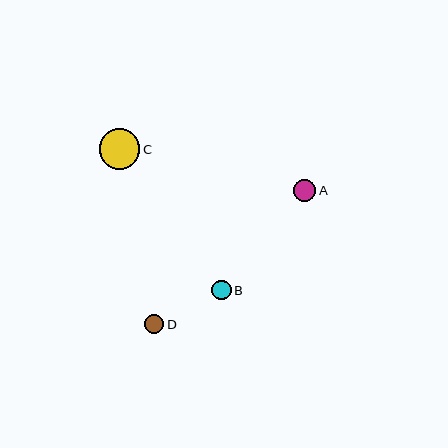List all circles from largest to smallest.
From largest to smallest: C, A, B, D.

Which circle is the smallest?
Circle D is the smallest with a size of approximately 19 pixels.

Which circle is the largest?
Circle C is the largest with a size of approximately 40 pixels.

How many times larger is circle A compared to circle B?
Circle A is approximately 1.1 times the size of circle B.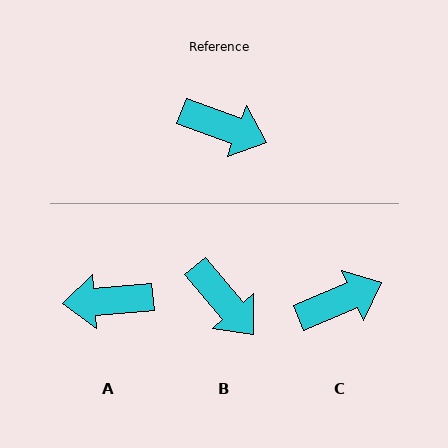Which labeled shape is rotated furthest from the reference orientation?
A, about 155 degrees away.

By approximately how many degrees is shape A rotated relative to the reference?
Approximately 155 degrees clockwise.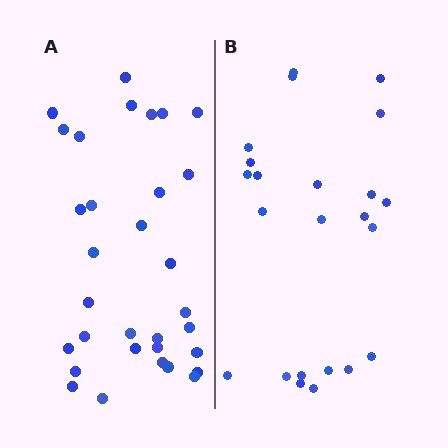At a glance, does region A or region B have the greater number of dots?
Region A (the left region) has more dots.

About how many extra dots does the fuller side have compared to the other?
Region A has roughly 8 or so more dots than region B.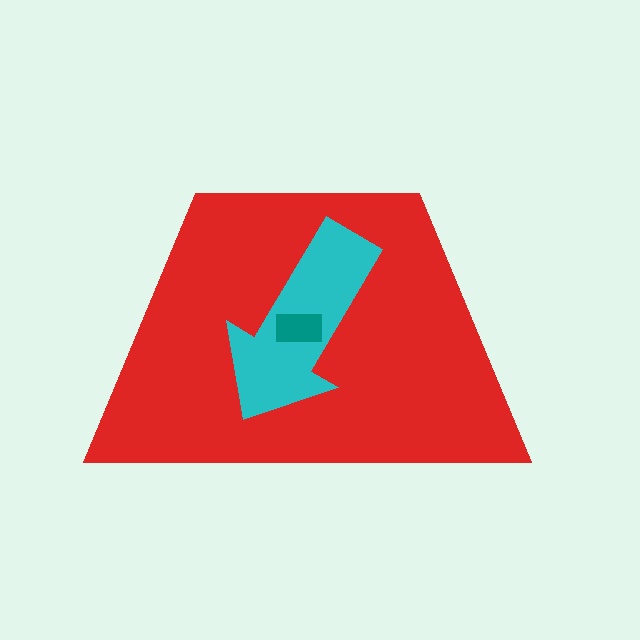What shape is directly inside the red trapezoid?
The cyan arrow.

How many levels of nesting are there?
3.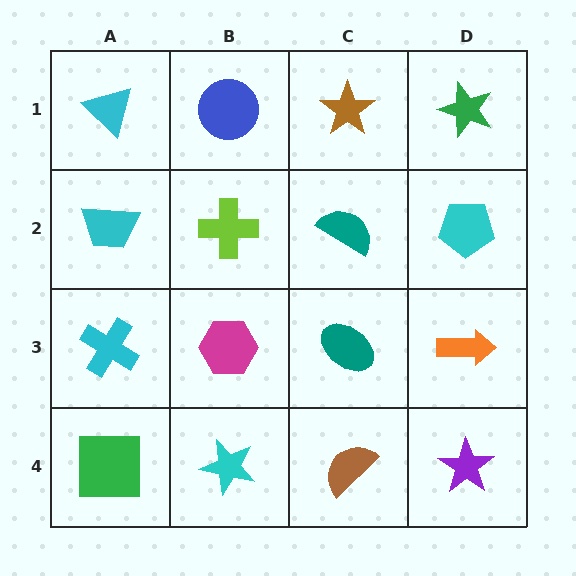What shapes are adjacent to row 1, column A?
A cyan trapezoid (row 2, column A), a blue circle (row 1, column B).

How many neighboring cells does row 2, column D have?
3.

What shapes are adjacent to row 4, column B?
A magenta hexagon (row 3, column B), a green square (row 4, column A), a brown semicircle (row 4, column C).